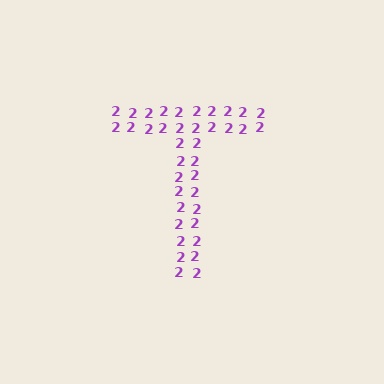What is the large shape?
The large shape is the letter T.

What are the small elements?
The small elements are digit 2's.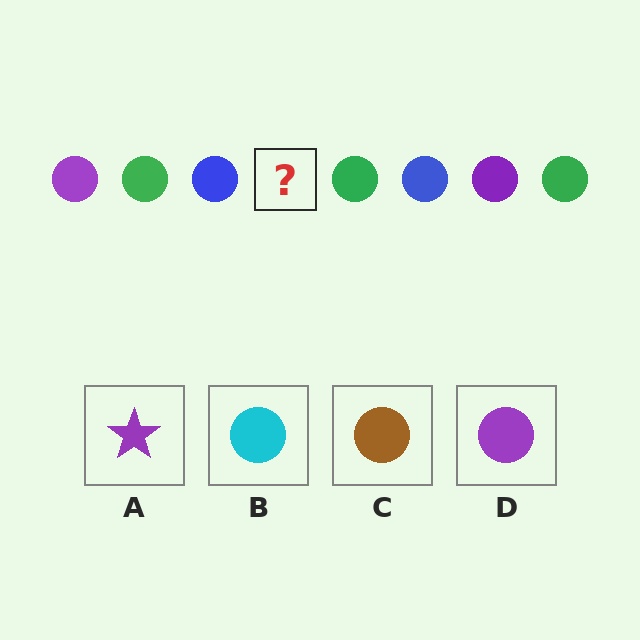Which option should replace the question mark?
Option D.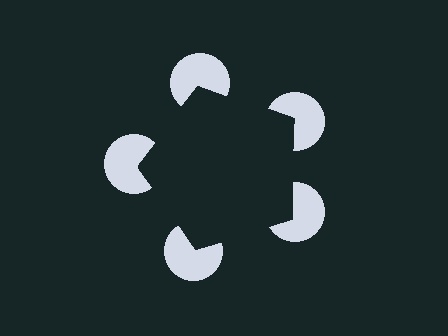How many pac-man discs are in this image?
There are 5 — one at each vertex of the illusory pentagon.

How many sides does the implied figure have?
5 sides.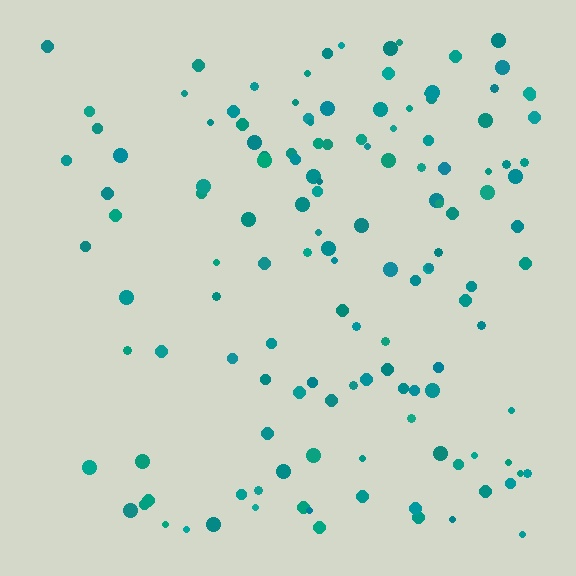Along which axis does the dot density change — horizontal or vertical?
Horizontal.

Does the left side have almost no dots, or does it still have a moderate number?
Still a moderate number, just noticeably fewer than the right.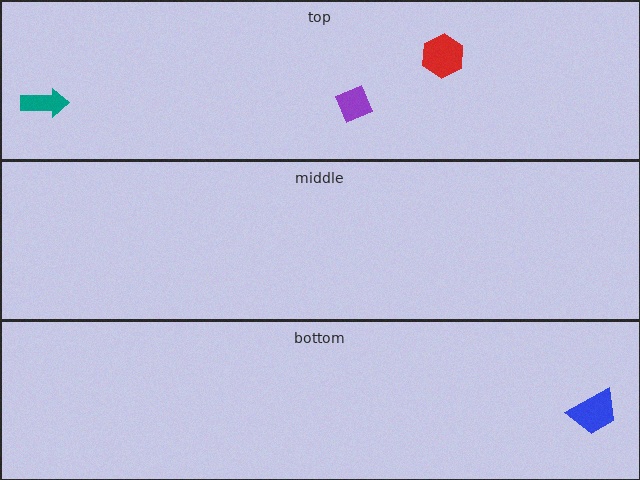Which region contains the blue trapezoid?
The bottom region.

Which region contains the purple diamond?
The top region.